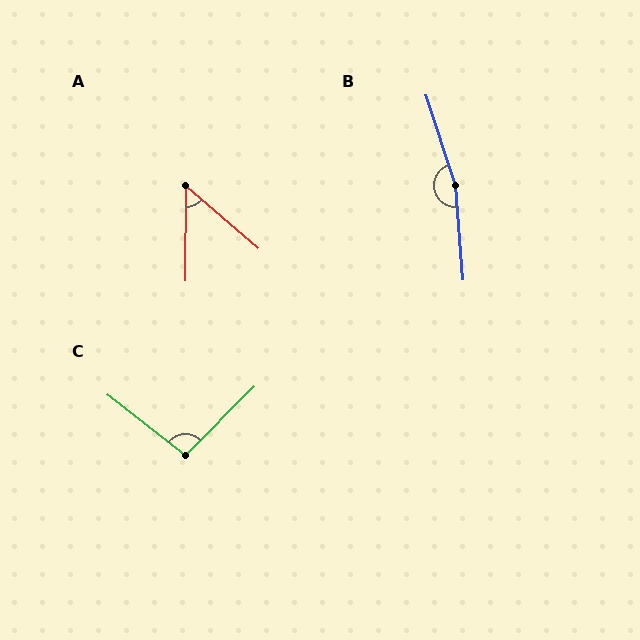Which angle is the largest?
B, at approximately 166 degrees.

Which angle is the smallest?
A, at approximately 50 degrees.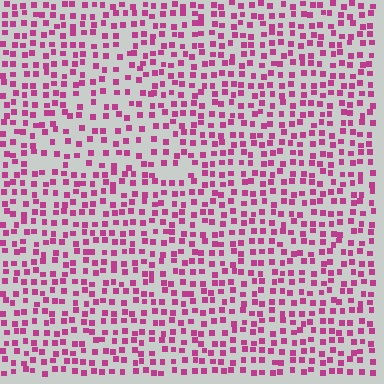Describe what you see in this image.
The image contains small magenta elements arranged at two different densities. A triangle-shaped region is visible where the elements are less densely packed than the surrounding area.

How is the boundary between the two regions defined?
The boundary is defined by a change in element density (approximately 1.5x ratio). All elements are the same color, size, and shape.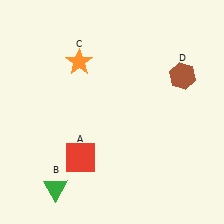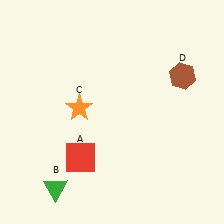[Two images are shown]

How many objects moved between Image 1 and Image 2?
1 object moved between the two images.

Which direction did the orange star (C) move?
The orange star (C) moved down.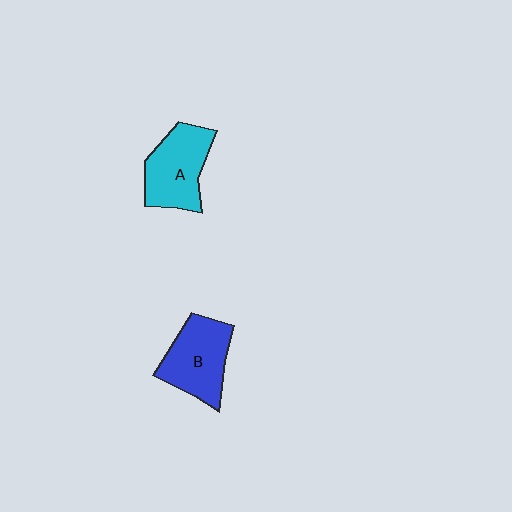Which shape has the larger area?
Shape A (cyan).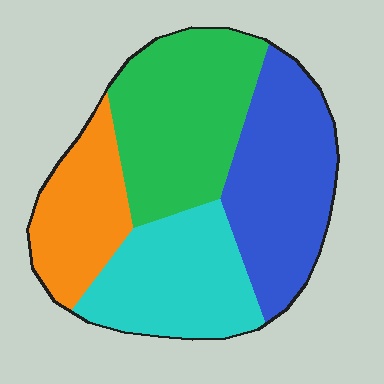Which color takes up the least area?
Orange, at roughly 20%.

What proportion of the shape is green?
Green covers 30% of the shape.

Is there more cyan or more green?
Green.